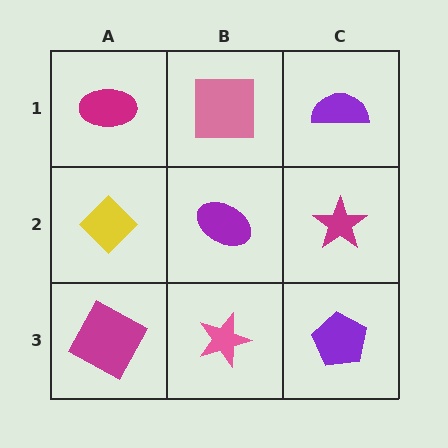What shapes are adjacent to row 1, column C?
A magenta star (row 2, column C), a pink square (row 1, column B).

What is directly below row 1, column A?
A yellow diamond.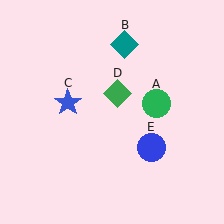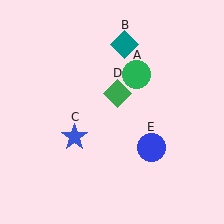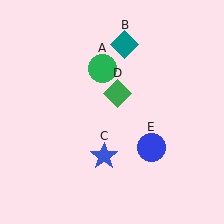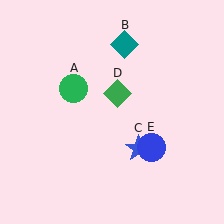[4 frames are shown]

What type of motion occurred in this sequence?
The green circle (object A), blue star (object C) rotated counterclockwise around the center of the scene.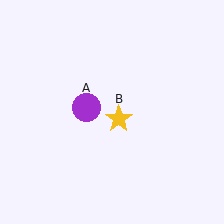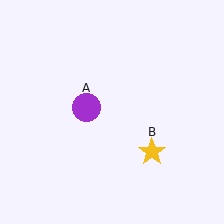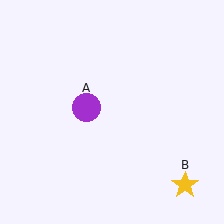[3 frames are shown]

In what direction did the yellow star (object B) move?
The yellow star (object B) moved down and to the right.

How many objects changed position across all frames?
1 object changed position: yellow star (object B).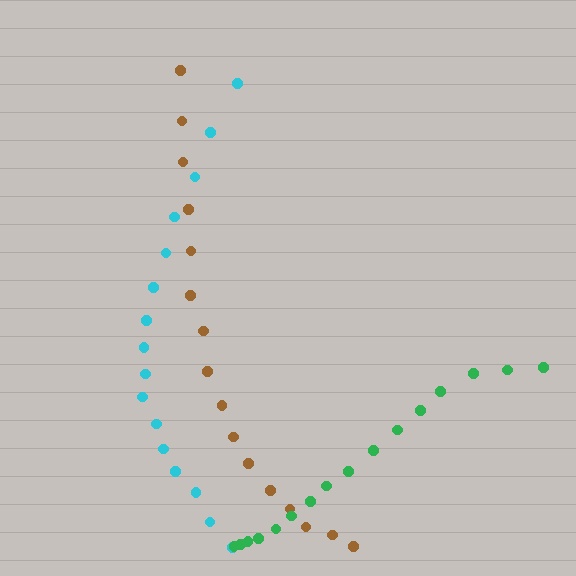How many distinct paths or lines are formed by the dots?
There are 3 distinct paths.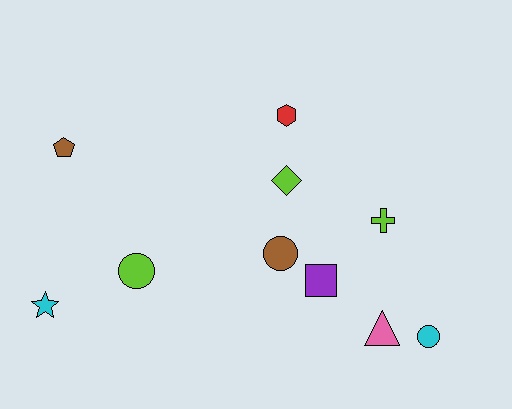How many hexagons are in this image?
There is 1 hexagon.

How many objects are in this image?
There are 10 objects.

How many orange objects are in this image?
There are no orange objects.